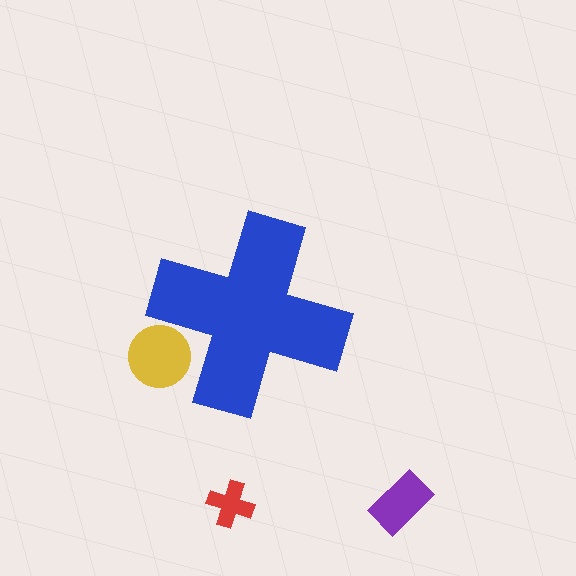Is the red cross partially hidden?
No, the red cross is fully visible.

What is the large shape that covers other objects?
A blue cross.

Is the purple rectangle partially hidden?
No, the purple rectangle is fully visible.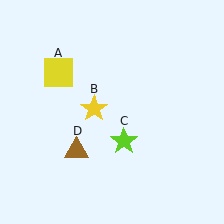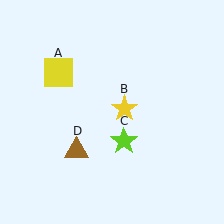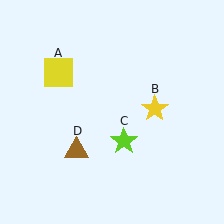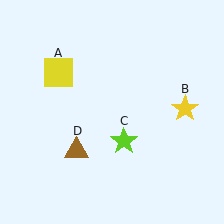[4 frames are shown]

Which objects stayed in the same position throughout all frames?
Yellow square (object A) and lime star (object C) and brown triangle (object D) remained stationary.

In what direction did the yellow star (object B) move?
The yellow star (object B) moved right.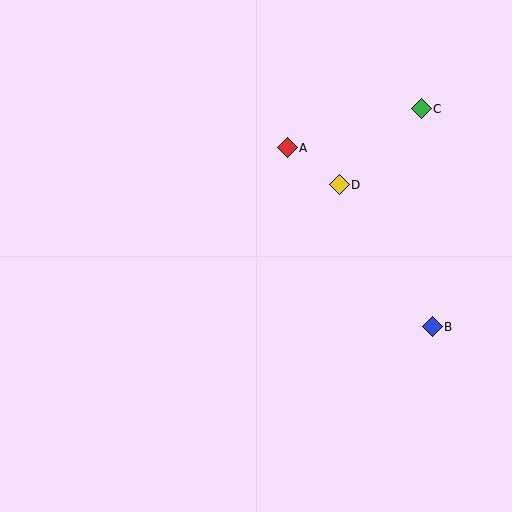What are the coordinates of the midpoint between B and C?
The midpoint between B and C is at (427, 218).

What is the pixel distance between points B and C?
The distance between B and C is 219 pixels.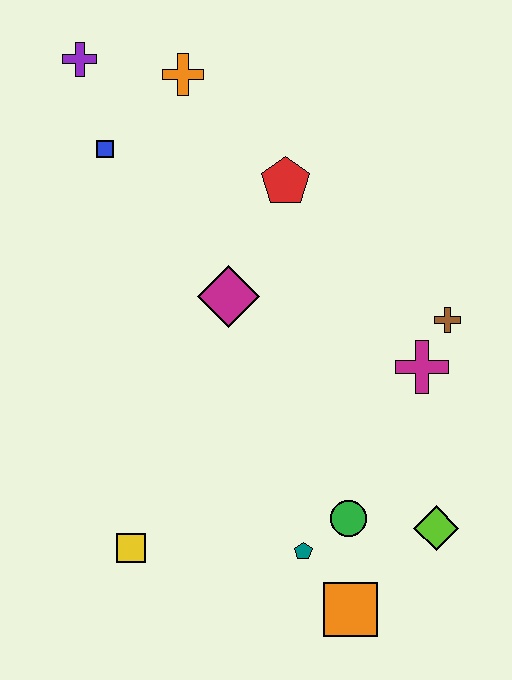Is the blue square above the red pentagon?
Yes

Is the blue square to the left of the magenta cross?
Yes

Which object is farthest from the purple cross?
The orange square is farthest from the purple cross.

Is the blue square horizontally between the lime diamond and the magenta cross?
No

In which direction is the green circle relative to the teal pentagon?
The green circle is to the right of the teal pentagon.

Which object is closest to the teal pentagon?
The green circle is closest to the teal pentagon.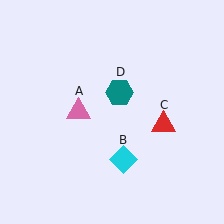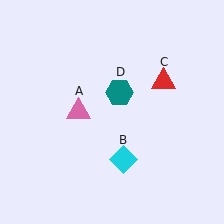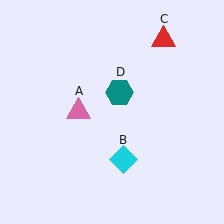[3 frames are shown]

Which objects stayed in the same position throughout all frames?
Pink triangle (object A) and cyan diamond (object B) and teal hexagon (object D) remained stationary.